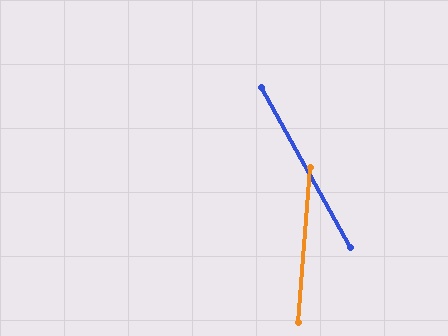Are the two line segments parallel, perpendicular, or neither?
Neither parallel nor perpendicular — they differ by about 34°.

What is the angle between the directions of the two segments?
Approximately 34 degrees.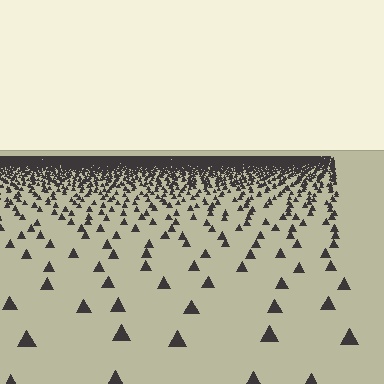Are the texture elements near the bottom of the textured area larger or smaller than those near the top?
Larger. Near the bottom, elements are closer to the viewer and appear at a bigger on-screen size.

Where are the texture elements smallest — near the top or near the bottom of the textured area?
Near the top.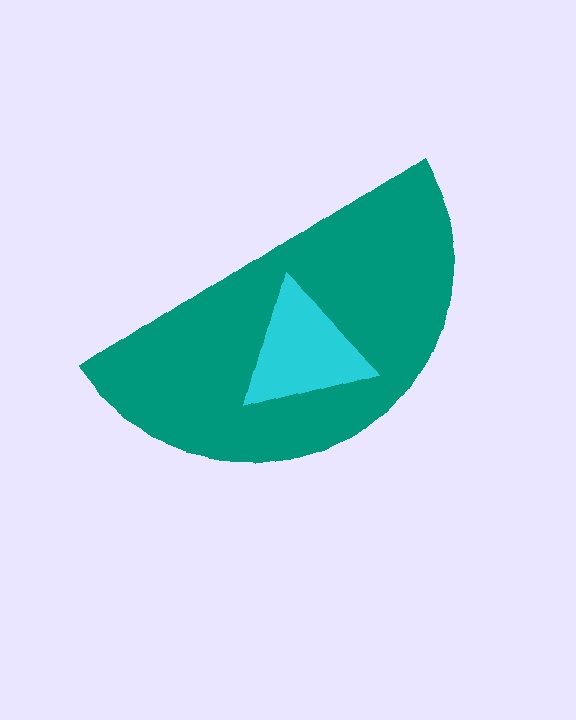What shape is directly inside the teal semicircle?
The cyan triangle.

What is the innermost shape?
The cyan triangle.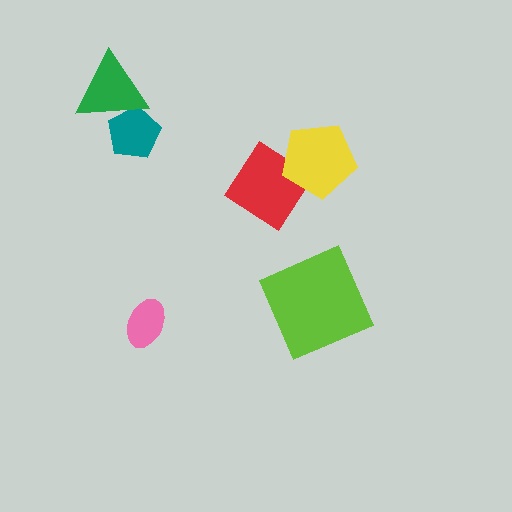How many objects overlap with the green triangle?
1 object overlaps with the green triangle.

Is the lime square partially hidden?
No, no other shape covers it.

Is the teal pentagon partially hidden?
Yes, it is partially covered by another shape.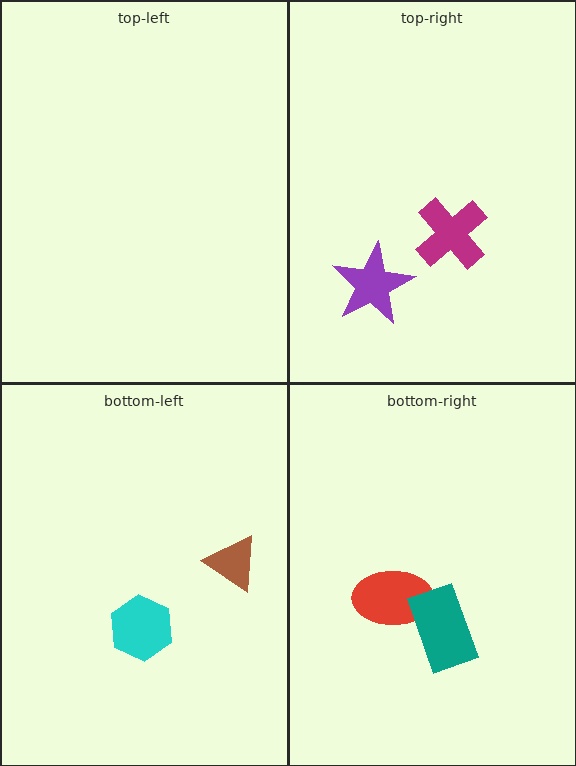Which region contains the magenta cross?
The top-right region.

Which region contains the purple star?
The top-right region.